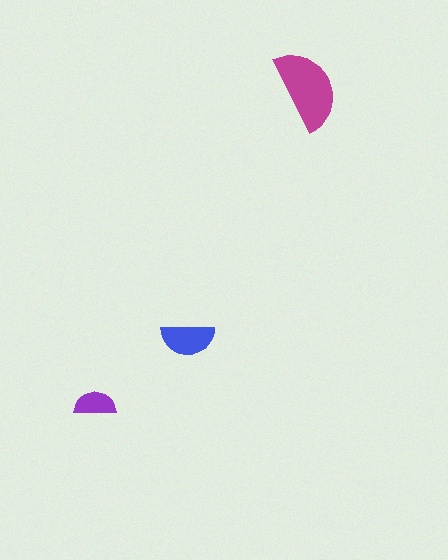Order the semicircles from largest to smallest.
the magenta one, the blue one, the purple one.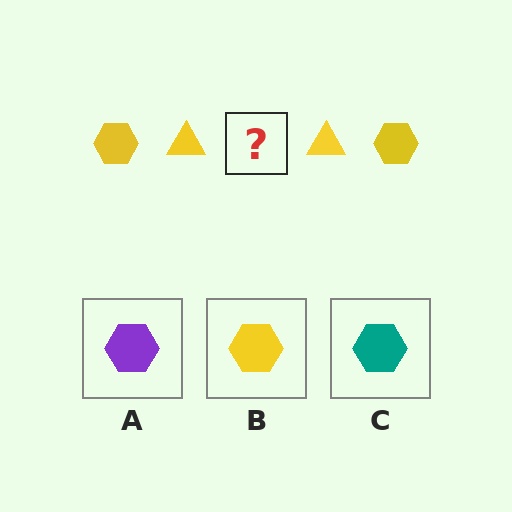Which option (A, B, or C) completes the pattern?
B.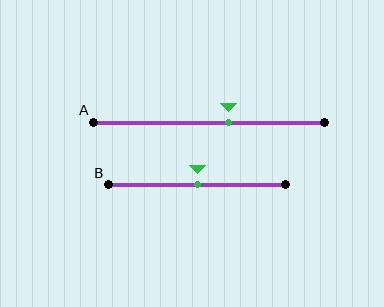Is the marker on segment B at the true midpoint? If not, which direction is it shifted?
Yes, the marker on segment B is at the true midpoint.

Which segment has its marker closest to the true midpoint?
Segment B has its marker closest to the true midpoint.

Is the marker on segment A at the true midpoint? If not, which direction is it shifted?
No, the marker on segment A is shifted to the right by about 9% of the segment length.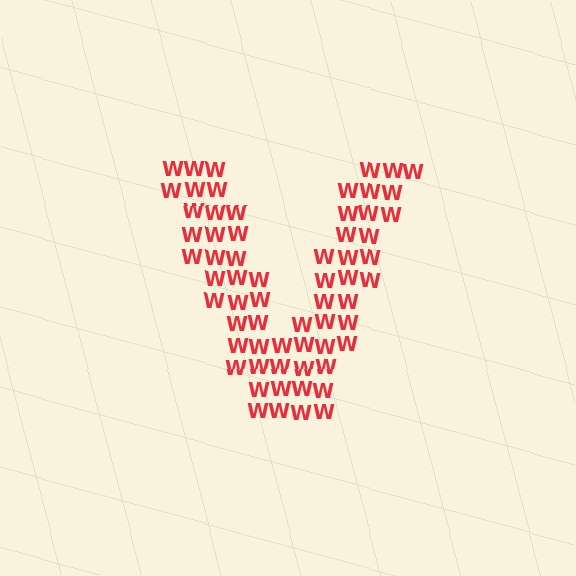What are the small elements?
The small elements are letter W's.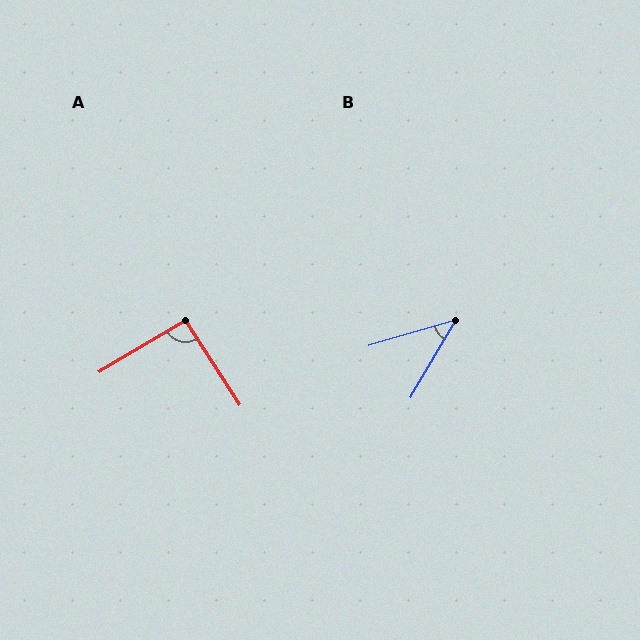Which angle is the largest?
A, at approximately 92 degrees.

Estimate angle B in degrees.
Approximately 43 degrees.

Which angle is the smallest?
B, at approximately 43 degrees.